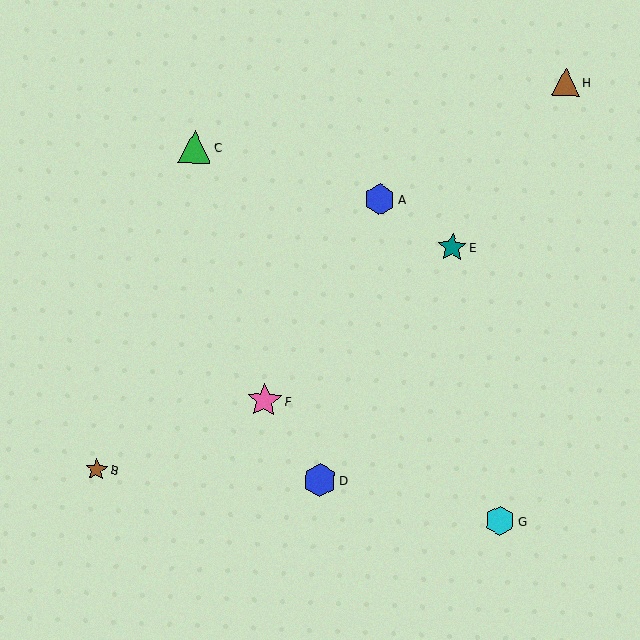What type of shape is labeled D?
Shape D is a blue hexagon.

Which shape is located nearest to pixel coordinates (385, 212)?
The blue hexagon (labeled A) at (379, 200) is nearest to that location.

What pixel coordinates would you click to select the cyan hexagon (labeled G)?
Click at (500, 520) to select the cyan hexagon G.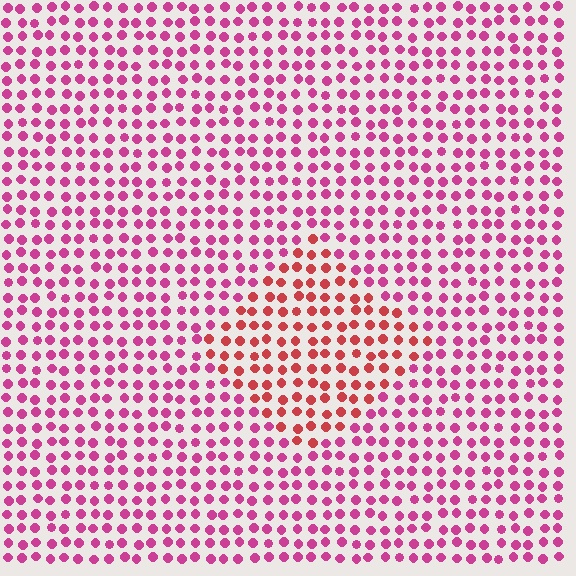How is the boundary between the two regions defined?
The boundary is defined purely by a slight shift in hue (about 34 degrees). Spacing, size, and orientation are identical on both sides.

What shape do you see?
I see a diamond.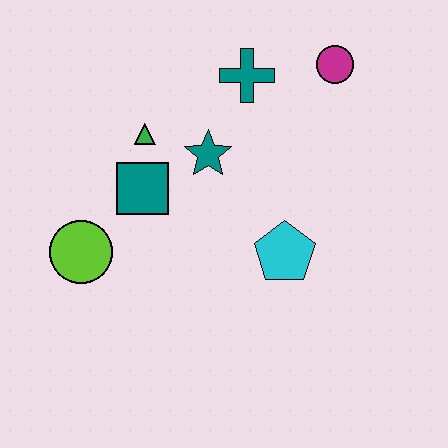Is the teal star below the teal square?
No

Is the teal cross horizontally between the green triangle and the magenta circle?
Yes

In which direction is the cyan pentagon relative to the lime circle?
The cyan pentagon is to the right of the lime circle.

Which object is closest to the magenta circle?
The teal cross is closest to the magenta circle.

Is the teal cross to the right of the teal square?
Yes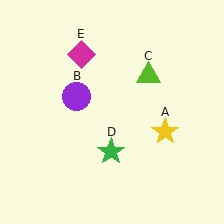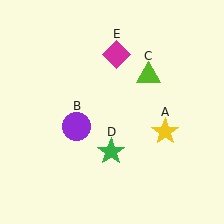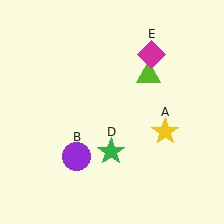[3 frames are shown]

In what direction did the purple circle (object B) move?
The purple circle (object B) moved down.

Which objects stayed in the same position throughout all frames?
Yellow star (object A) and lime triangle (object C) and green star (object D) remained stationary.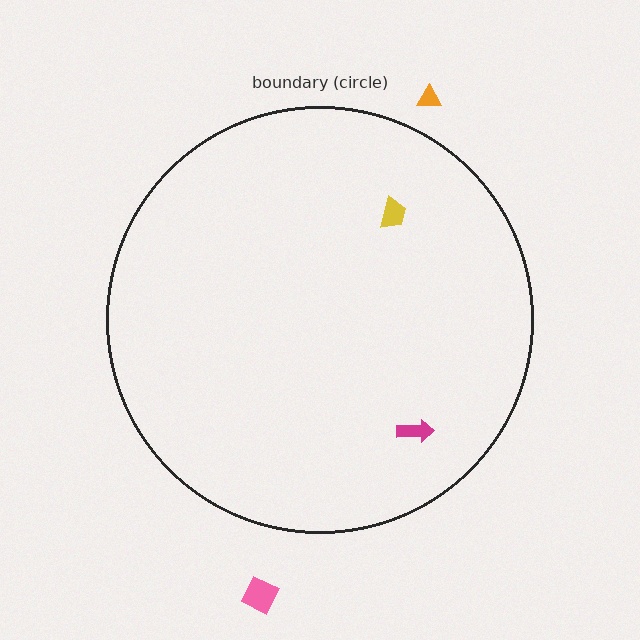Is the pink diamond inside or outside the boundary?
Outside.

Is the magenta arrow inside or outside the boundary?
Inside.